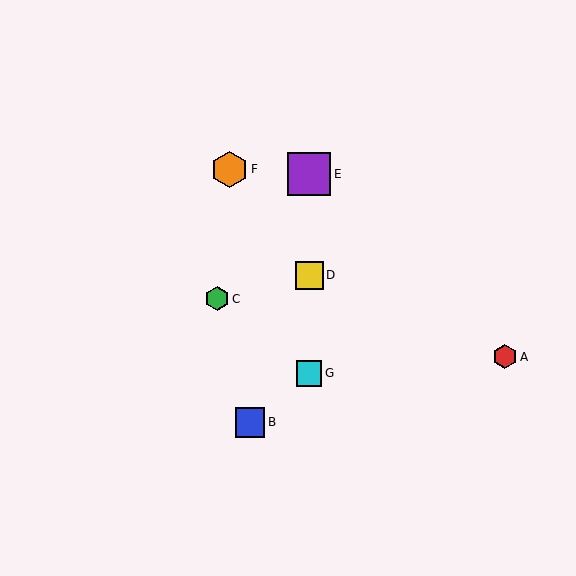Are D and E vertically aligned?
Yes, both are at x≈309.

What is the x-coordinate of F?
Object F is at x≈229.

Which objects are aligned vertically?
Objects D, E, G are aligned vertically.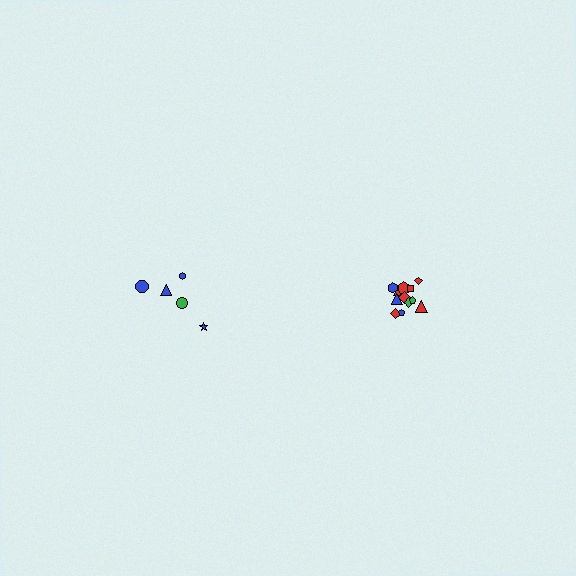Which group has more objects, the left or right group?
The right group.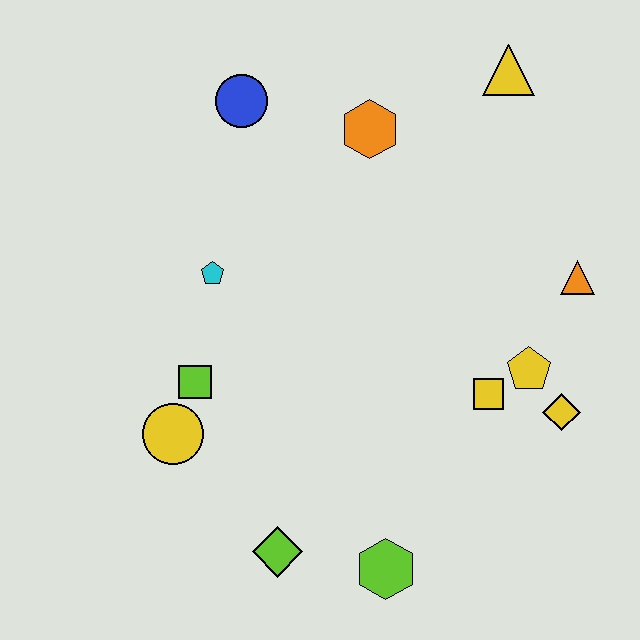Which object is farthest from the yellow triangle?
The lime diamond is farthest from the yellow triangle.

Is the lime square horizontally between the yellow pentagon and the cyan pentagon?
No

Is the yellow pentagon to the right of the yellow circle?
Yes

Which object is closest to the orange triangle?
The yellow pentagon is closest to the orange triangle.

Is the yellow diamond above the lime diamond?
Yes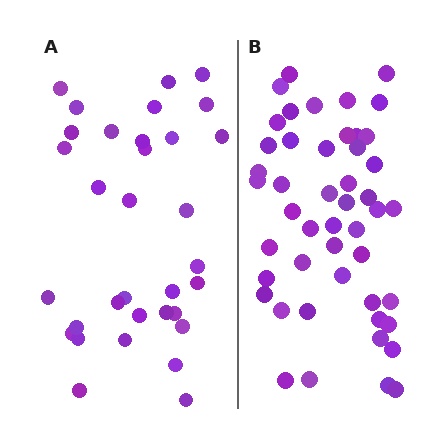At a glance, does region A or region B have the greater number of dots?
Region B (the right region) has more dots.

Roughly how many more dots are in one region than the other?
Region B has approximately 15 more dots than region A.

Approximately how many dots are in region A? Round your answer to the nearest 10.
About 30 dots. (The exact count is 33, which rounds to 30.)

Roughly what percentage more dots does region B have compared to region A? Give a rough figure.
About 45% more.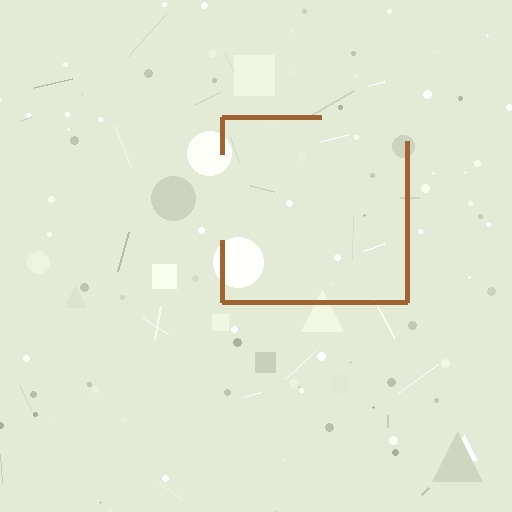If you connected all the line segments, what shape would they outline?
They would outline a square.